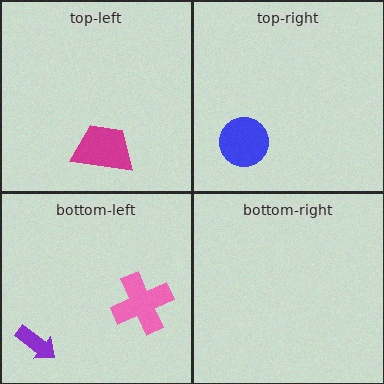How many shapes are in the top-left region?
1.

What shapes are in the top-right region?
The blue circle.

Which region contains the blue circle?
The top-right region.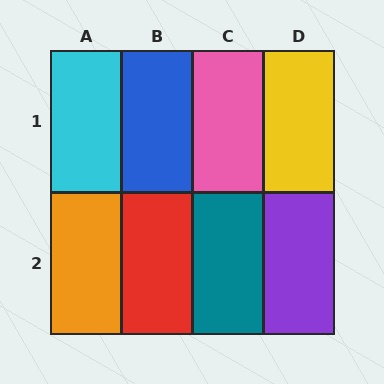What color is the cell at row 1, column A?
Cyan.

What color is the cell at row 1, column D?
Yellow.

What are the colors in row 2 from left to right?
Orange, red, teal, purple.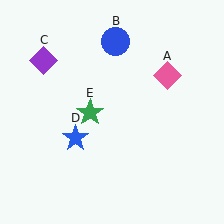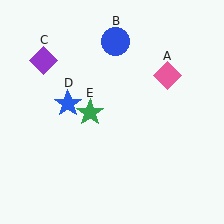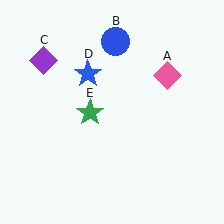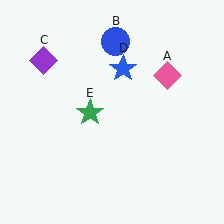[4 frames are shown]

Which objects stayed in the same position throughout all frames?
Pink diamond (object A) and blue circle (object B) and purple diamond (object C) and green star (object E) remained stationary.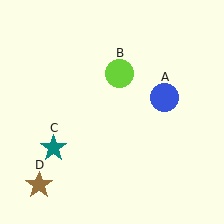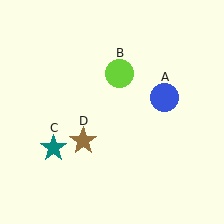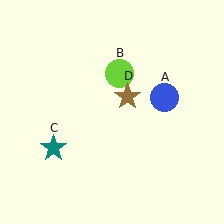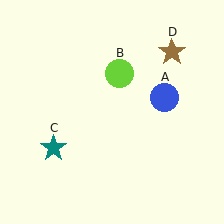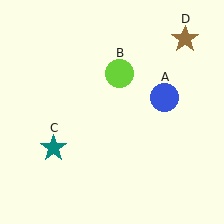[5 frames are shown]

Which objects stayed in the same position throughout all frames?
Blue circle (object A) and lime circle (object B) and teal star (object C) remained stationary.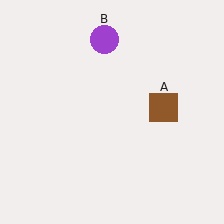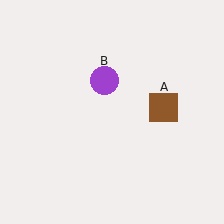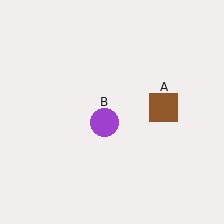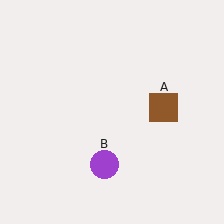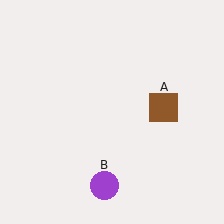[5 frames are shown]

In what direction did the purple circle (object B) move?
The purple circle (object B) moved down.